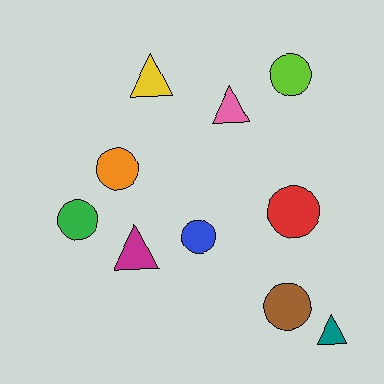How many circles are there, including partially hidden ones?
There are 6 circles.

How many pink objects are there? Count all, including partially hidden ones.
There is 1 pink object.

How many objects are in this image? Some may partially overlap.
There are 10 objects.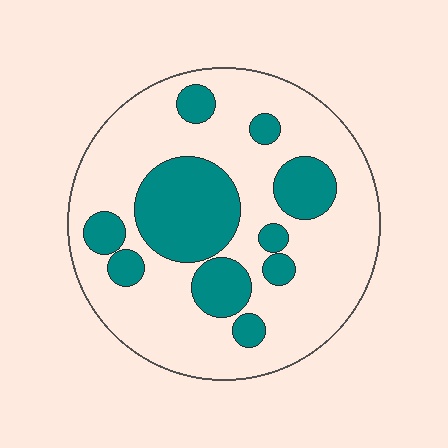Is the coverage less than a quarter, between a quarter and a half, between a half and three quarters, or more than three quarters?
Between a quarter and a half.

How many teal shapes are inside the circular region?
10.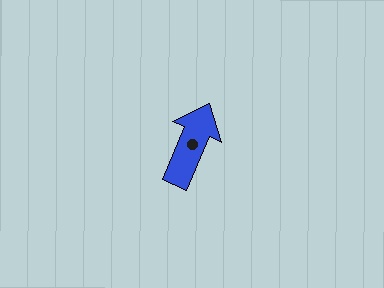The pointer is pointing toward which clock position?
Roughly 1 o'clock.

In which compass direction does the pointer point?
Northeast.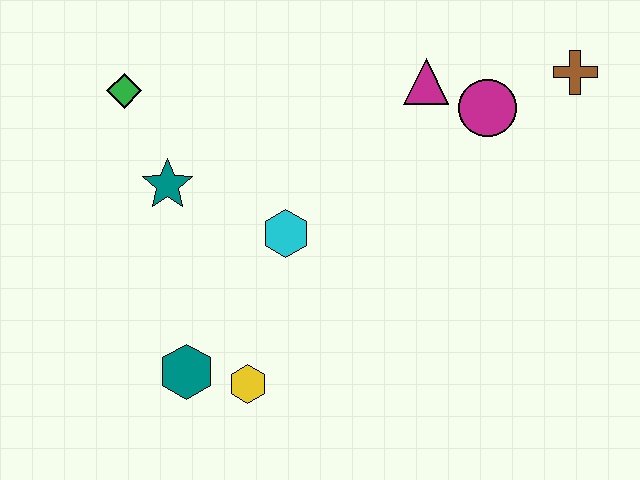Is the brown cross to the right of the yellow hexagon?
Yes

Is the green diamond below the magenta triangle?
Yes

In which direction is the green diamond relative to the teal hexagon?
The green diamond is above the teal hexagon.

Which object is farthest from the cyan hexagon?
The brown cross is farthest from the cyan hexagon.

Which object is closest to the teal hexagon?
The yellow hexagon is closest to the teal hexagon.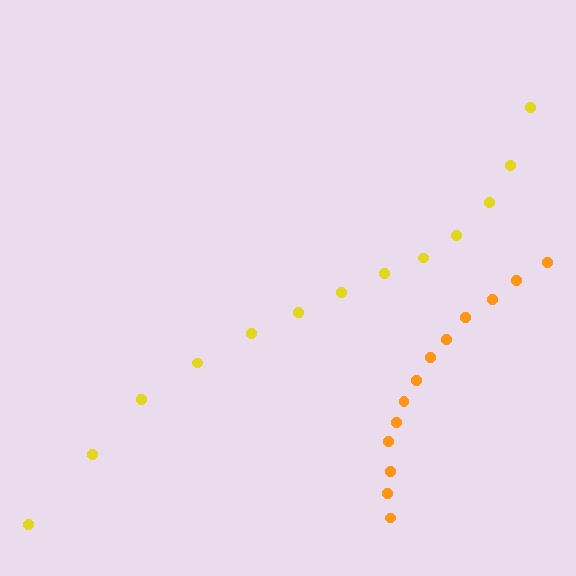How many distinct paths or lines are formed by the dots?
There are 2 distinct paths.